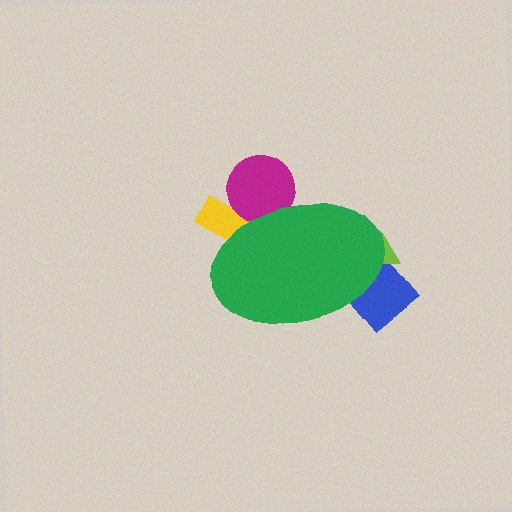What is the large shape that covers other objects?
A green ellipse.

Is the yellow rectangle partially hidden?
Yes, the yellow rectangle is partially hidden behind the green ellipse.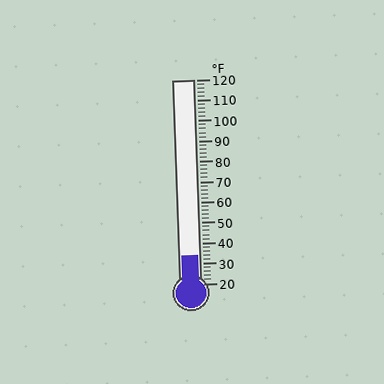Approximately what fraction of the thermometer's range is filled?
The thermometer is filled to approximately 15% of its range.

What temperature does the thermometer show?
The thermometer shows approximately 34°F.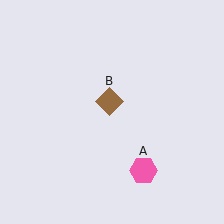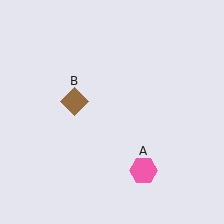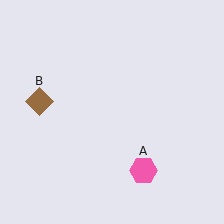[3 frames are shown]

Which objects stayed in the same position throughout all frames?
Pink hexagon (object A) remained stationary.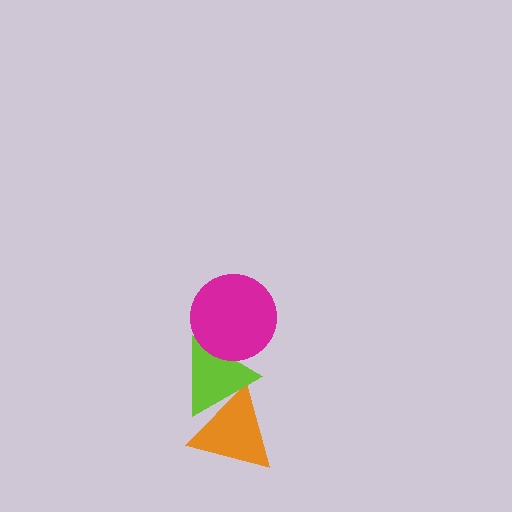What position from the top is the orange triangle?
The orange triangle is 3rd from the top.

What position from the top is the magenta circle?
The magenta circle is 1st from the top.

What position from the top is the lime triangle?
The lime triangle is 2nd from the top.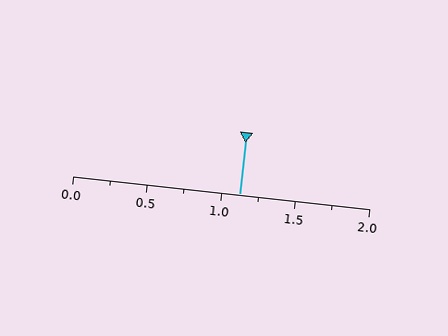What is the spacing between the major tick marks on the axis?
The major ticks are spaced 0.5 apart.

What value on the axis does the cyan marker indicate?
The marker indicates approximately 1.12.